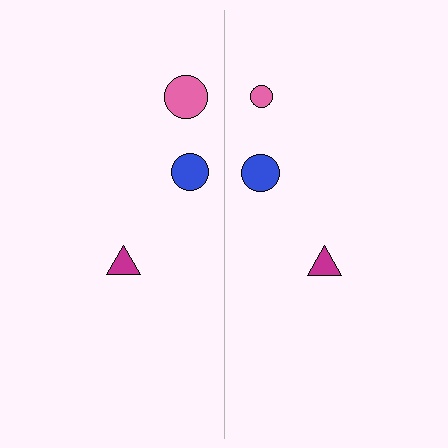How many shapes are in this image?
There are 6 shapes in this image.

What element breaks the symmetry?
The pink circle on the right side has a different size than its mirror counterpart.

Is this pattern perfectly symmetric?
No, the pattern is not perfectly symmetric. The pink circle on the right side has a different size than its mirror counterpart.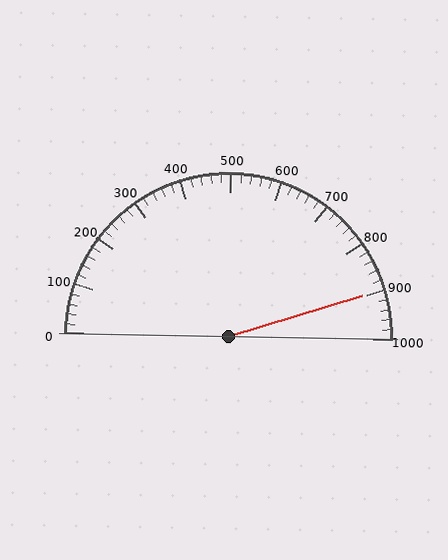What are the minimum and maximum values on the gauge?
The gauge ranges from 0 to 1000.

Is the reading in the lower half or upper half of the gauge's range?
The reading is in the upper half of the range (0 to 1000).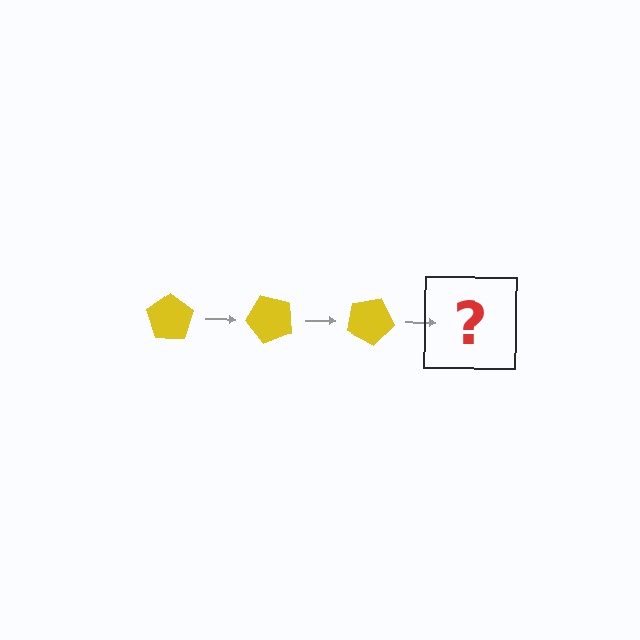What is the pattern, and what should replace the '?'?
The pattern is that the pentagon rotates 50 degrees each step. The '?' should be a yellow pentagon rotated 150 degrees.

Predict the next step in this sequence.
The next step is a yellow pentagon rotated 150 degrees.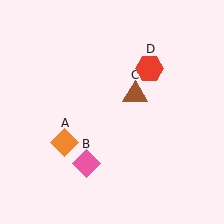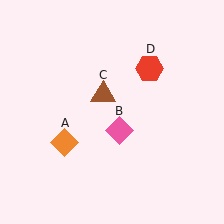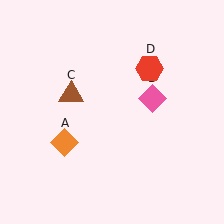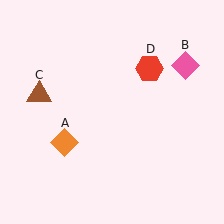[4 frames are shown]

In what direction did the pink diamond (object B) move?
The pink diamond (object B) moved up and to the right.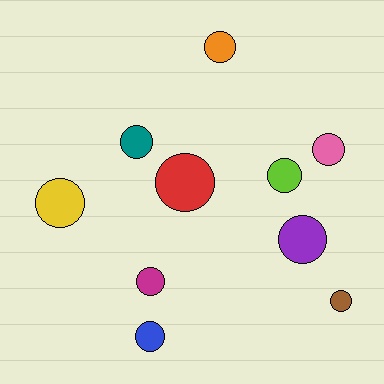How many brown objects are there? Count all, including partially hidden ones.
There is 1 brown object.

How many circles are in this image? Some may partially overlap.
There are 10 circles.